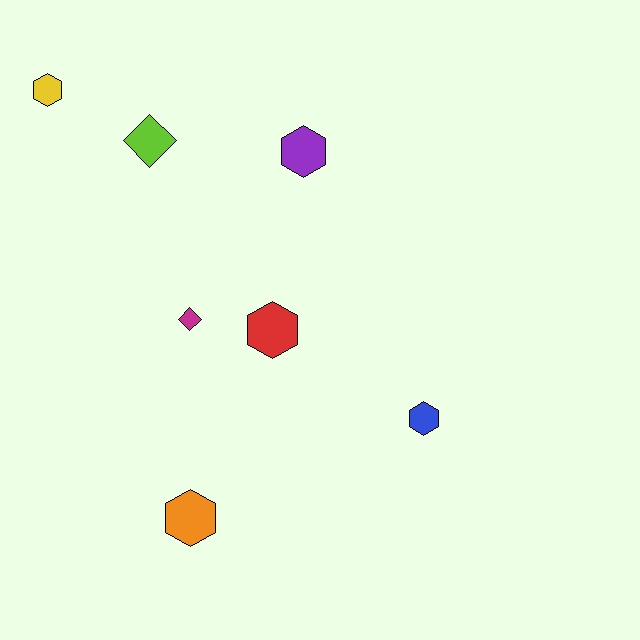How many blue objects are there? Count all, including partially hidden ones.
There is 1 blue object.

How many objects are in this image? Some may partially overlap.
There are 7 objects.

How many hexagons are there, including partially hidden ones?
There are 5 hexagons.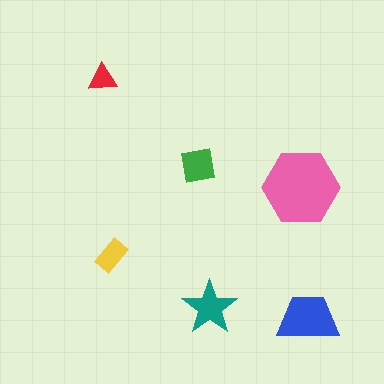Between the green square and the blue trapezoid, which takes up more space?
The blue trapezoid.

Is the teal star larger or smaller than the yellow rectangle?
Larger.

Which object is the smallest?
The red triangle.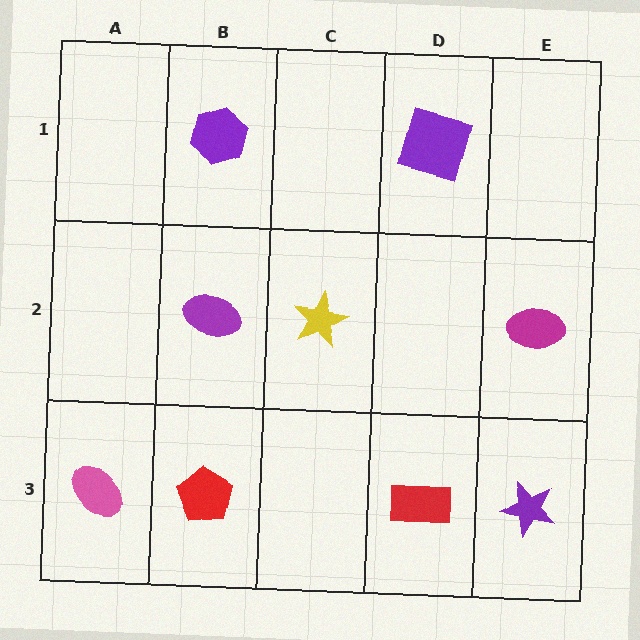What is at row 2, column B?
A purple ellipse.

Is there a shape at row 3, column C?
No, that cell is empty.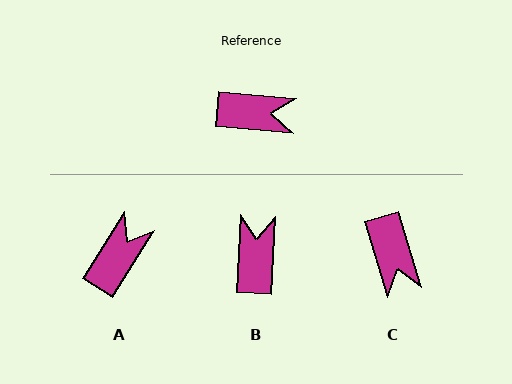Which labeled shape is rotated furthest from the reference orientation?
B, about 92 degrees away.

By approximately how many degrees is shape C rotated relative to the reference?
Approximately 68 degrees clockwise.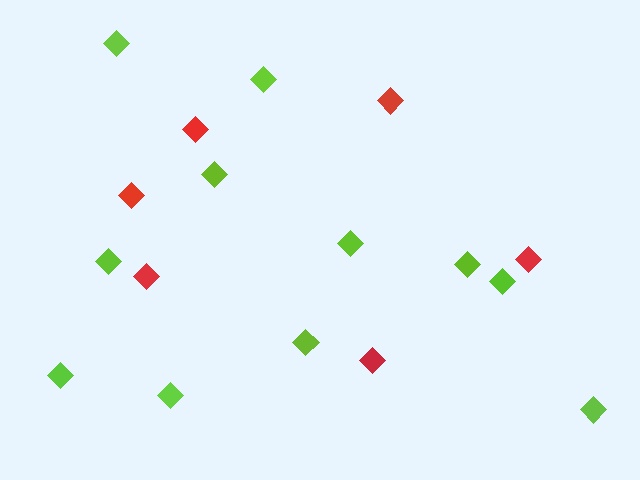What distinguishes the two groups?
There are 2 groups: one group of red diamonds (6) and one group of lime diamonds (11).